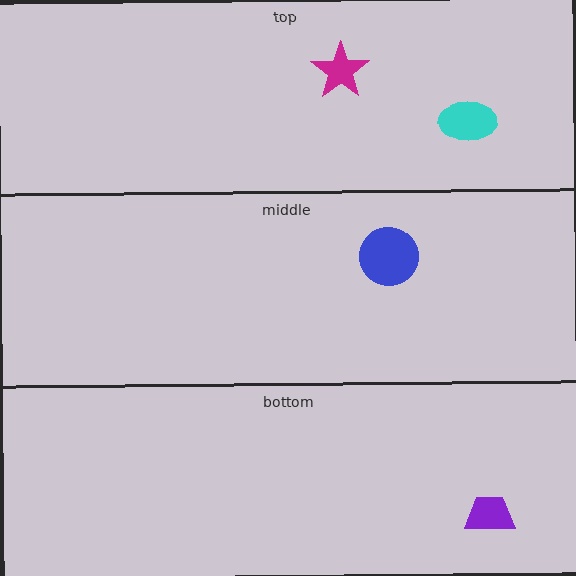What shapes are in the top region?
The cyan ellipse, the magenta star.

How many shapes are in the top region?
2.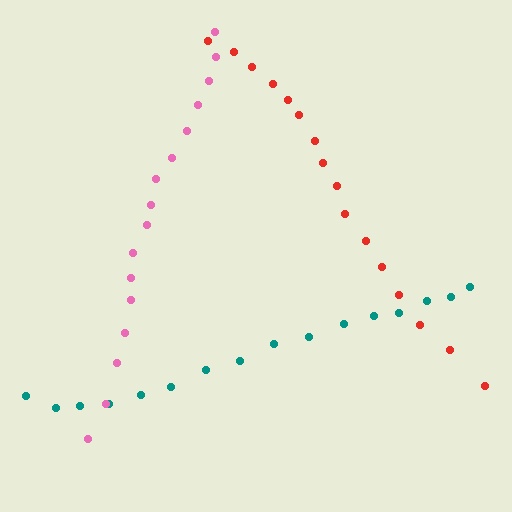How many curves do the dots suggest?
There are 3 distinct paths.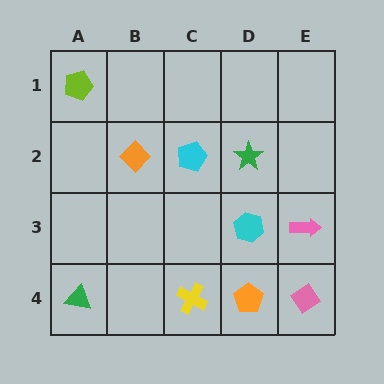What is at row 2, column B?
An orange diamond.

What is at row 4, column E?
A pink diamond.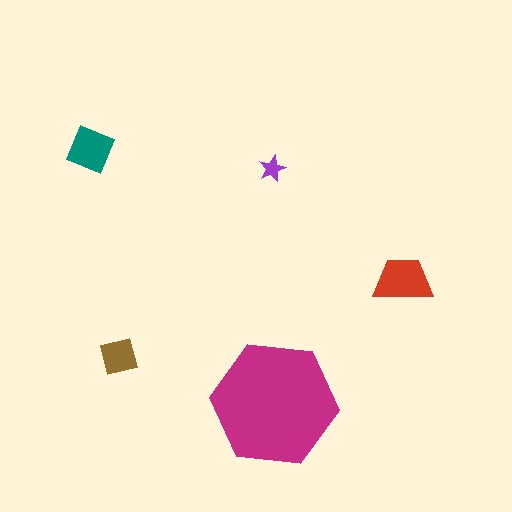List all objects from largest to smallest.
The magenta hexagon, the red trapezoid, the teal square, the brown square, the purple star.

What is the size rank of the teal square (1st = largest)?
3rd.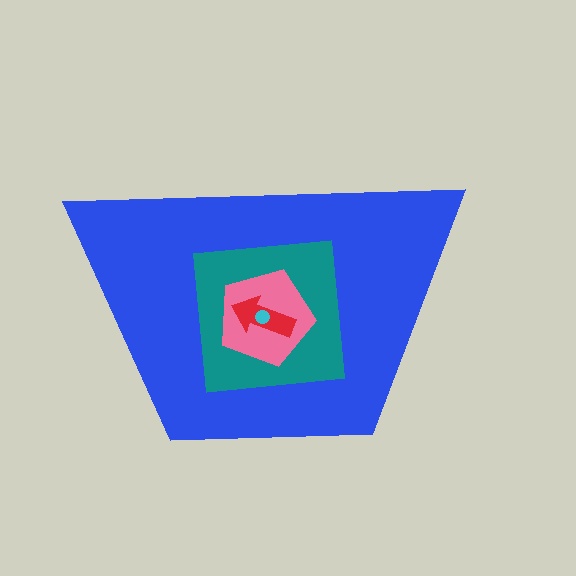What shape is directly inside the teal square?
The pink pentagon.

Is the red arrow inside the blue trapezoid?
Yes.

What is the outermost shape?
The blue trapezoid.